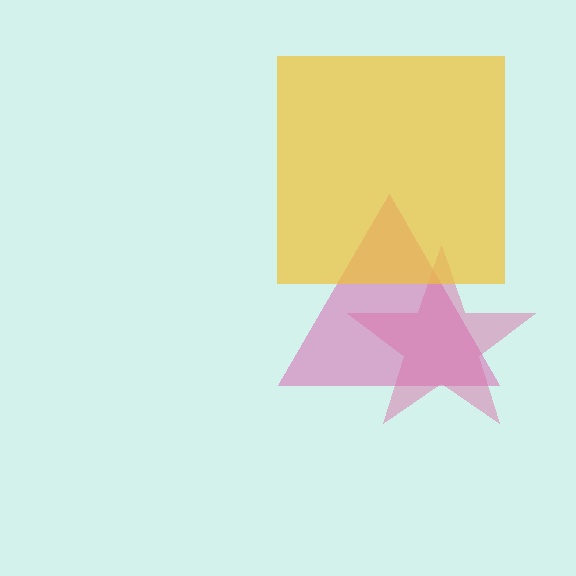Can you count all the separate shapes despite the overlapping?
Yes, there are 3 separate shapes.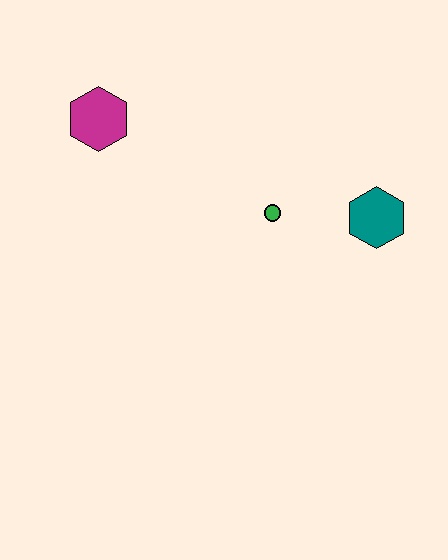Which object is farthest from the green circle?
The magenta hexagon is farthest from the green circle.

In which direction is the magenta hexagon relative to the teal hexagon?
The magenta hexagon is to the left of the teal hexagon.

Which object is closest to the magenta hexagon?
The green circle is closest to the magenta hexagon.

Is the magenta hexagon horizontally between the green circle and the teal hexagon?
No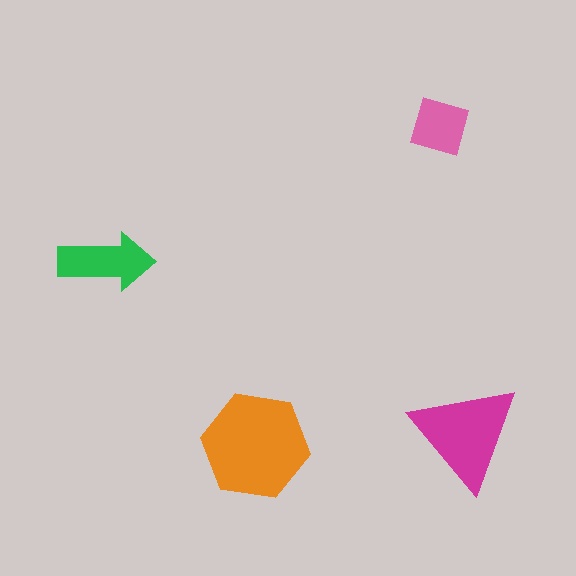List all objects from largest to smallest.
The orange hexagon, the magenta triangle, the green arrow, the pink diamond.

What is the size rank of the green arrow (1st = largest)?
3rd.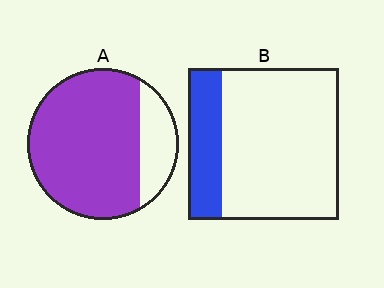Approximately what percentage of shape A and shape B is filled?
A is approximately 80% and B is approximately 25%.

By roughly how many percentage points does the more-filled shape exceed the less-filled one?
By roughly 55 percentage points (A over B).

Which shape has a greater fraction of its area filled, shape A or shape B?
Shape A.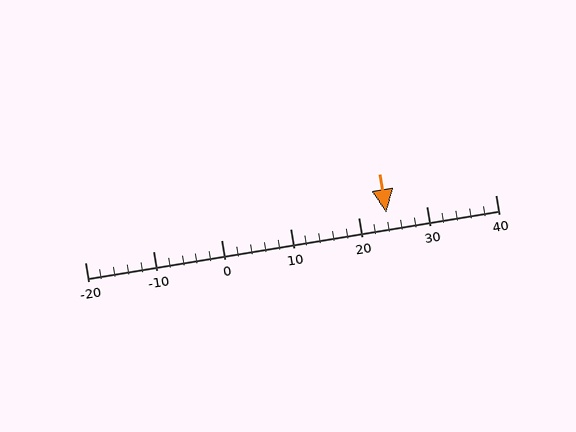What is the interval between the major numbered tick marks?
The major tick marks are spaced 10 units apart.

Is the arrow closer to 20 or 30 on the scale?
The arrow is closer to 20.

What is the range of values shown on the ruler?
The ruler shows values from -20 to 40.